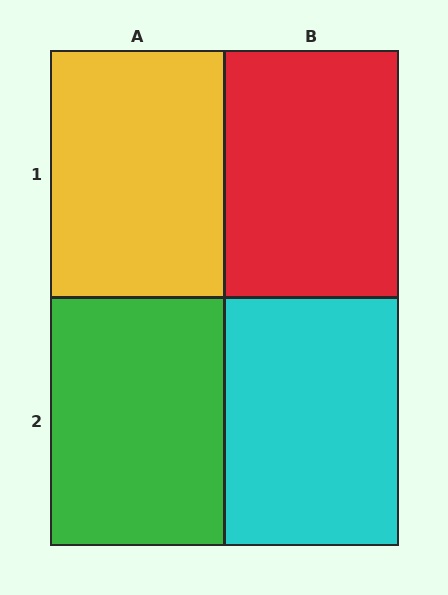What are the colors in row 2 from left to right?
Green, cyan.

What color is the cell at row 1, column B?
Red.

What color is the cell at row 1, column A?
Yellow.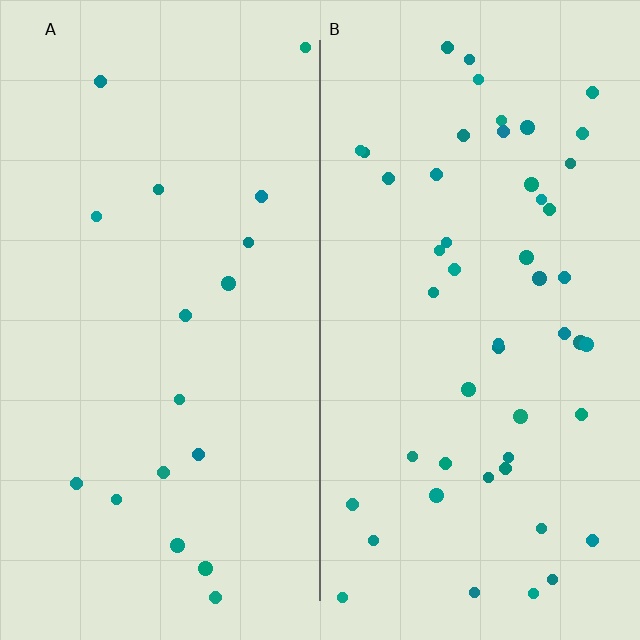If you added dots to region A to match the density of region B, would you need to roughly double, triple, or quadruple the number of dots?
Approximately triple.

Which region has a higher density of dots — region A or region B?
B (the right).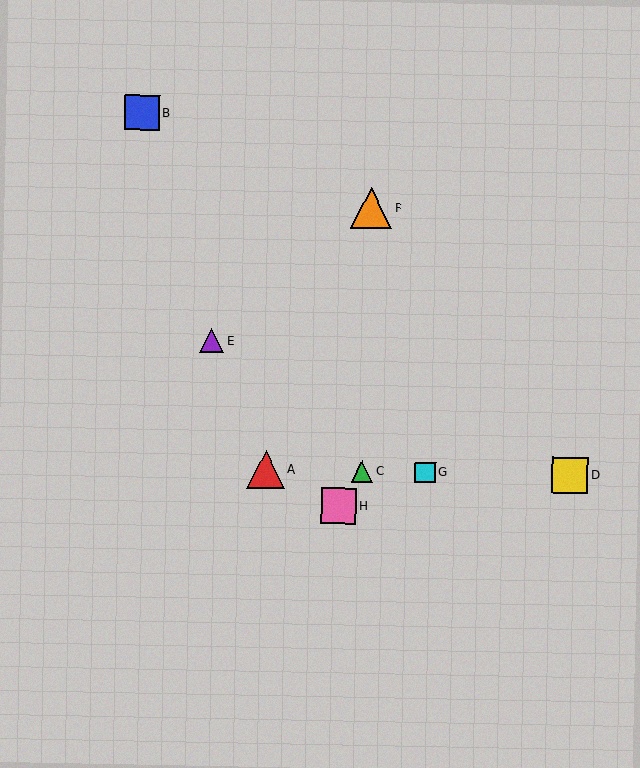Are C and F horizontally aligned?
No, C is at y≈471 and F is at y≈208.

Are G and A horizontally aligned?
Yes, both are at y≈472.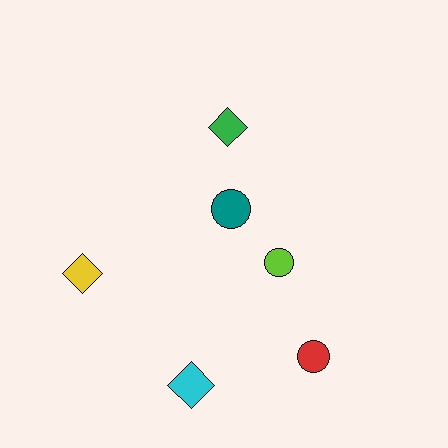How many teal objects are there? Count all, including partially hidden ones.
There is 1 teal object.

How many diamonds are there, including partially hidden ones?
There are 3 diamonds.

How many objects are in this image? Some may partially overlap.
There are 6 objects.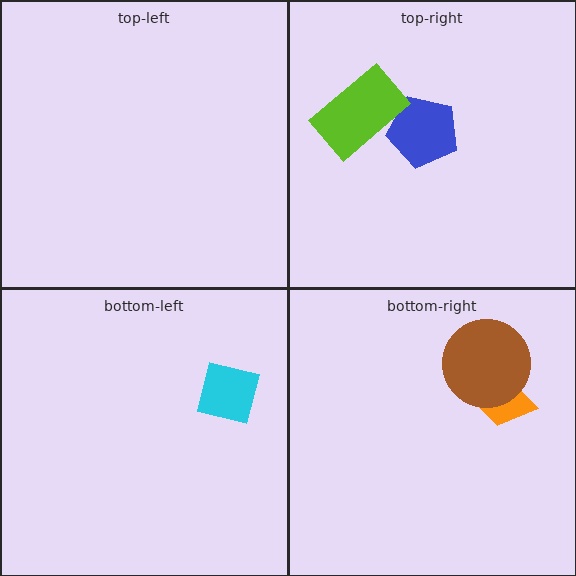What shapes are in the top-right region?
The blue pentagon, the lime rectangle.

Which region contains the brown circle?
The bottom-right region.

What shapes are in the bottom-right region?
The orange trapezoid, the brown circle.